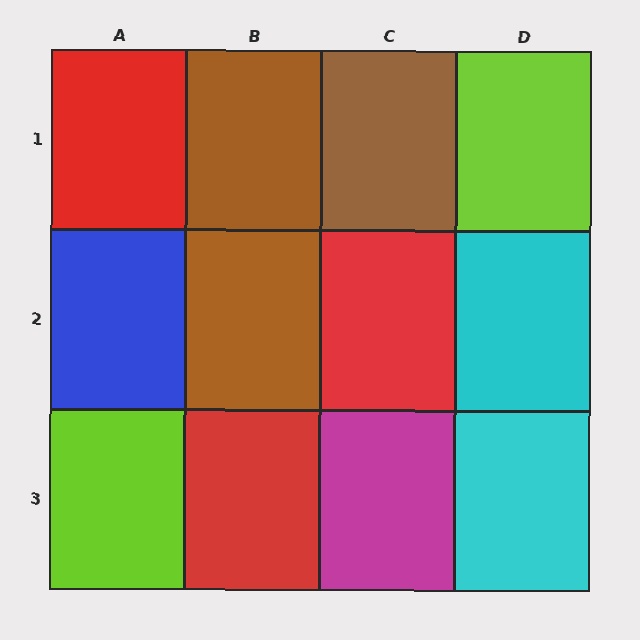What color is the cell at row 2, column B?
Brown.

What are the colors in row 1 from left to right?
Red, brown, brown, lime.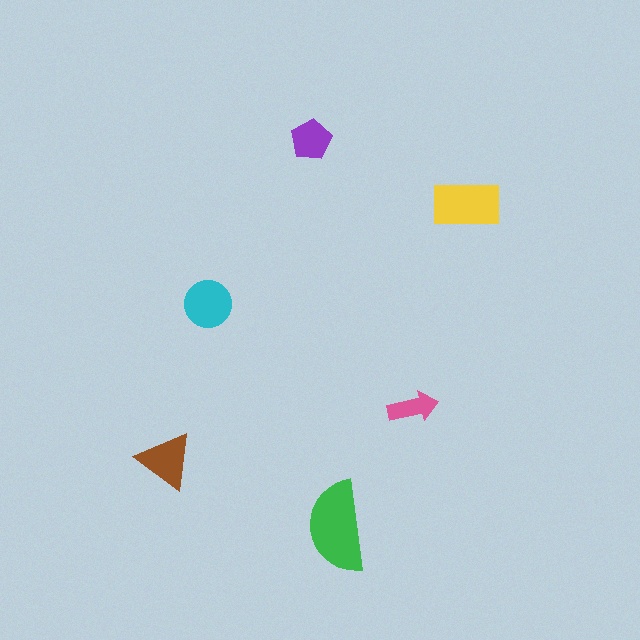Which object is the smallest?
The pink arrow.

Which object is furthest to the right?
The yellow rectangle is rightmost.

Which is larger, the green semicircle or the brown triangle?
The green semicircle.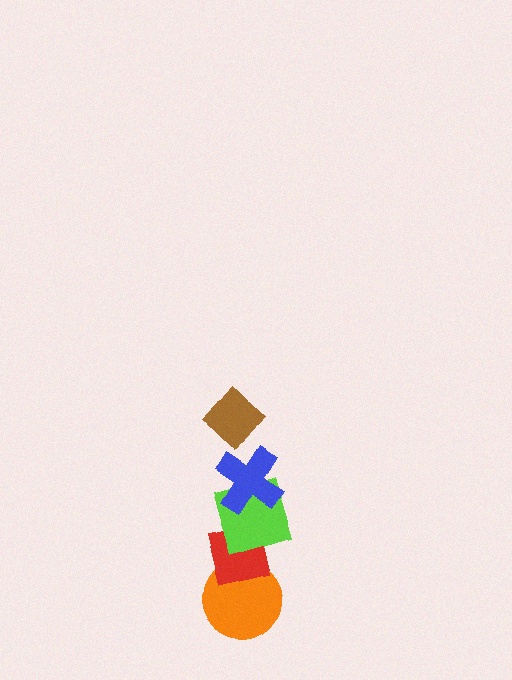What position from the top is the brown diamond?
The brown diamond is 1st from the top.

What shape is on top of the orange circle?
The red square is on top of the orange circle.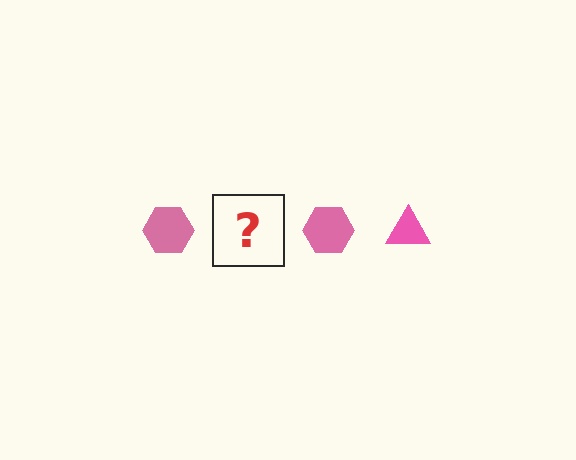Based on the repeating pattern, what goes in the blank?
The blank should be a pink triangle.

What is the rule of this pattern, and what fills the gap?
The rule is that the pattern cycles through hexagon, triangle shapes in pink. The gap should be filled with a pink triangle.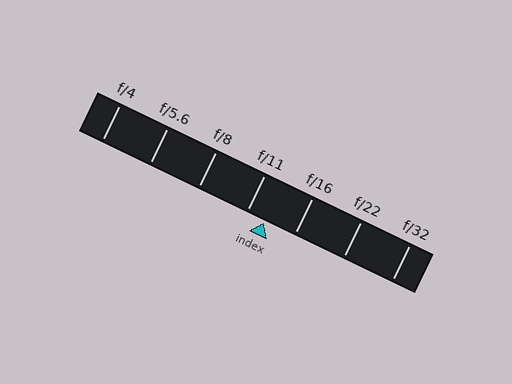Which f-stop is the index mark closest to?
The index mark is closest to f/11.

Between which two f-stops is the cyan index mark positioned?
The index mark is between f/11 and f/16.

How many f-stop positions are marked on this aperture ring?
There are 7 f-stop positions marked.